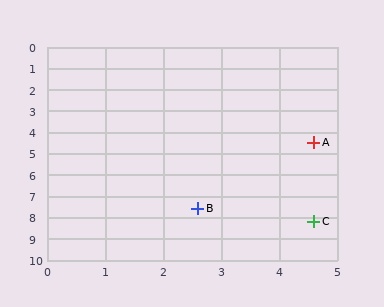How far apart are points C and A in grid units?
Points C and A are about 3.7 grid units apart.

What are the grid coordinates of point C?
Point C is at approximately (4.6, 8.2).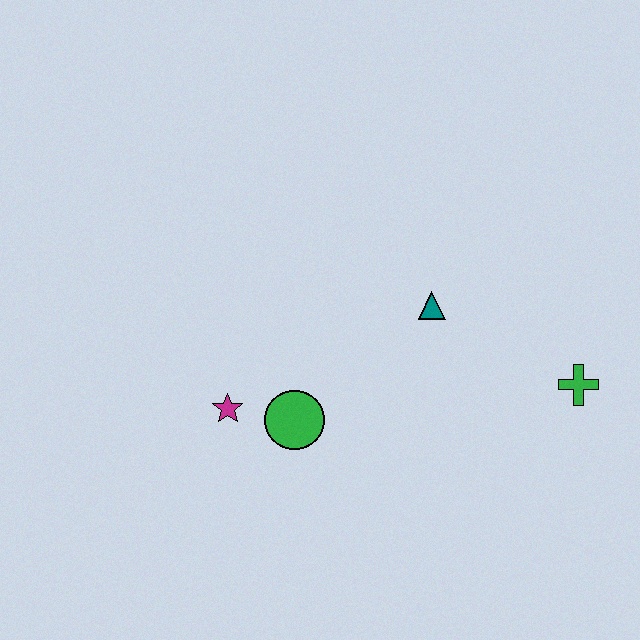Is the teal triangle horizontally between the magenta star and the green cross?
Yes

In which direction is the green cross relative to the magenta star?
The green cross is to the right of the magenta star.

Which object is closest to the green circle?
The magenta star is closest to the green circle.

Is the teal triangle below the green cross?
No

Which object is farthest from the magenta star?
The green cross is farthest from the magenta star.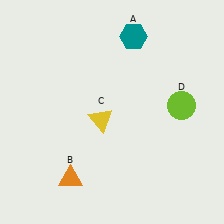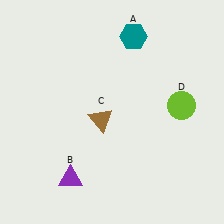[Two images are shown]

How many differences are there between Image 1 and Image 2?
There are 2 differences between the two images.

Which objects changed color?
B changed from orange to purple. C changed from yellow to brown.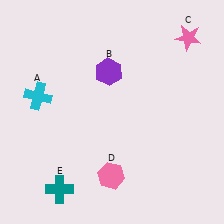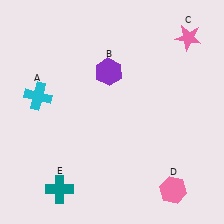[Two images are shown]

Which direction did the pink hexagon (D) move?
The pink hexagon (D) moved right.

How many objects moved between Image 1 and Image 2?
1 object moved between the two images.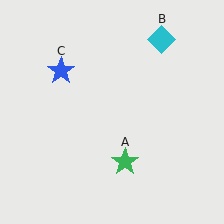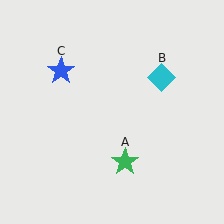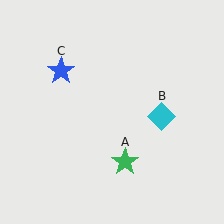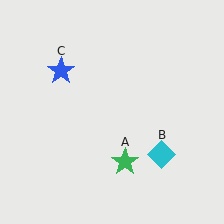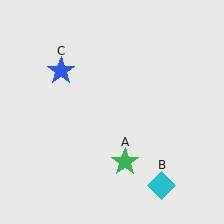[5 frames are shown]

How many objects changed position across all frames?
1 object changed position: cyan diamond (object B).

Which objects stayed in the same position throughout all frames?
Green star (object A) and blue star (object C) remained stationary.